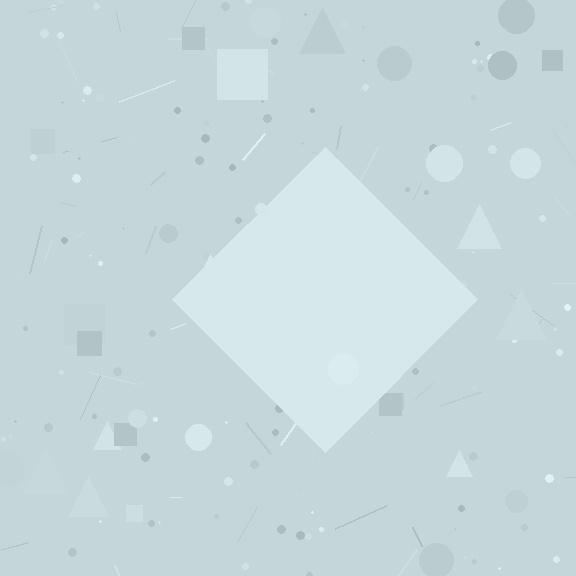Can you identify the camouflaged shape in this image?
The camouflaged shape is a diamond.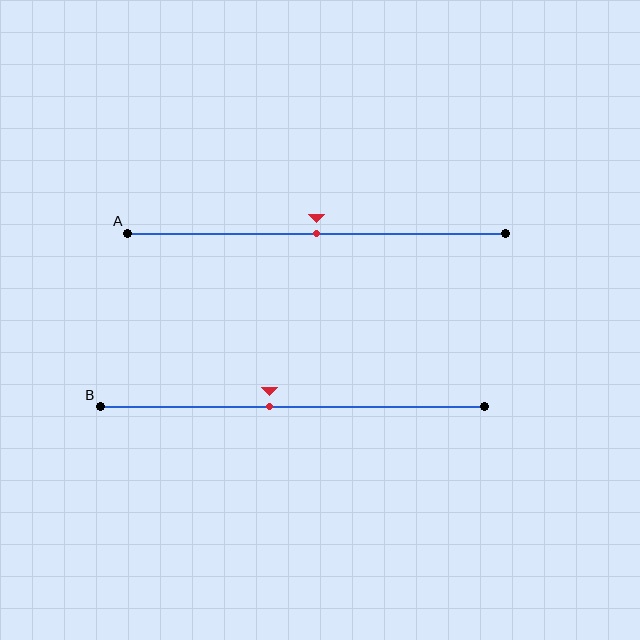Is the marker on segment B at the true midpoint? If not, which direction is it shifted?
No, the marker on segment B is shifted to the left by about 6% of the segment length.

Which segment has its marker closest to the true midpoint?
Segment A has its marker closest to the true midpoint.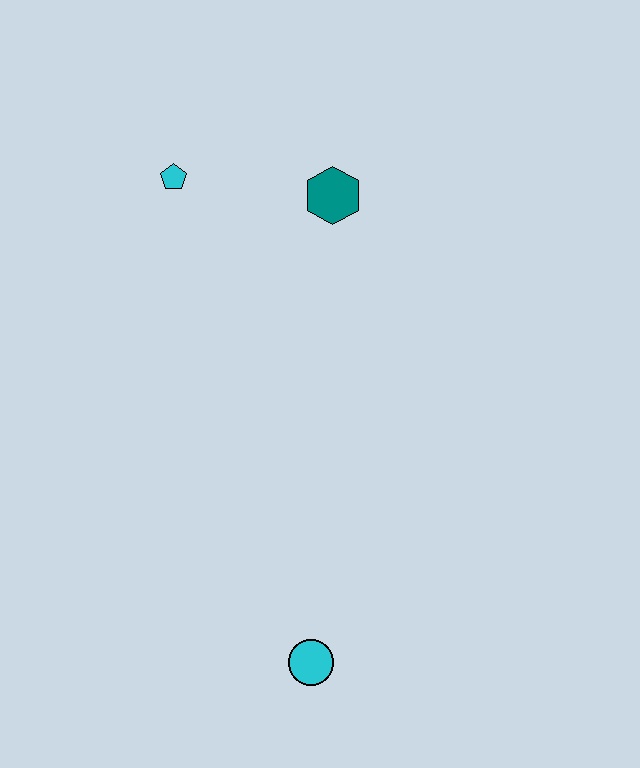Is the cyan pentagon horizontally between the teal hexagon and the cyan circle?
No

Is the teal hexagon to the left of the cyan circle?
No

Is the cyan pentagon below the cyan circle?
No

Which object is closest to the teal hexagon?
The cyan pentagon is closest to the teal hexagon.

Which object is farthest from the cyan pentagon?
The cyan circle is farthest from the cyan pentagon.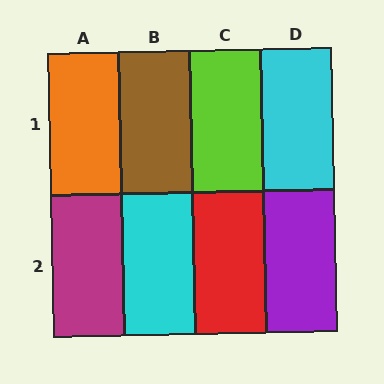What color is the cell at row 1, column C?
Lime.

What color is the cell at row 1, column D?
Cyan.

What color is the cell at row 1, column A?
Orange.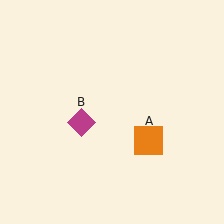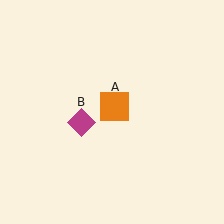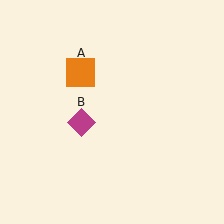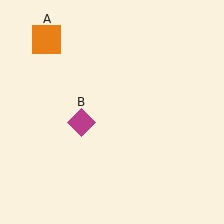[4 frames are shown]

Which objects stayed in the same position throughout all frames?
Magenta diamond (object B) remained stationary.